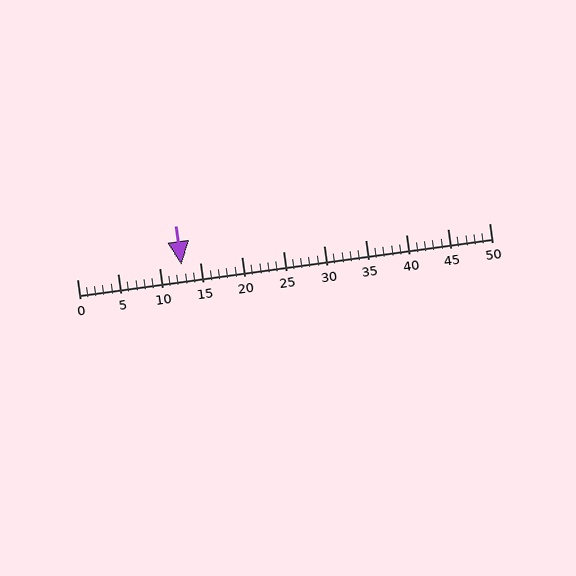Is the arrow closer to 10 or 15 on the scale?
The arrow is closer to 15.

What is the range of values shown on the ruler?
The ruler shows values from 0 to 50.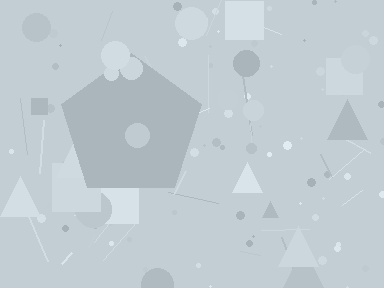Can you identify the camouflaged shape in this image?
The camouflaged shape is a pentagon.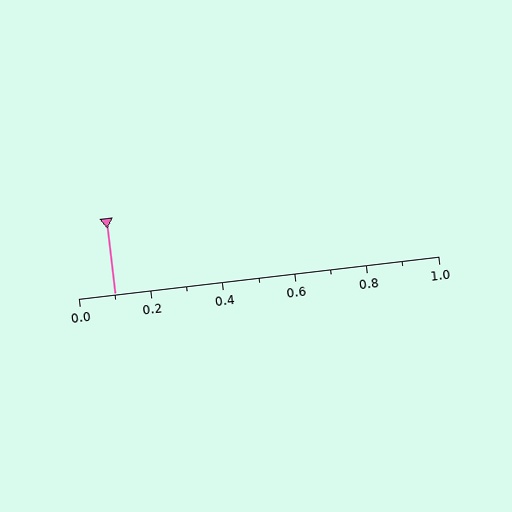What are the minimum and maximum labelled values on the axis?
The axis runs from 0.0 to 1.0.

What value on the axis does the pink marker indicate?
The marker indicates approximately 0.1.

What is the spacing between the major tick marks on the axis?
The major ticks are spaced 0.2 apart.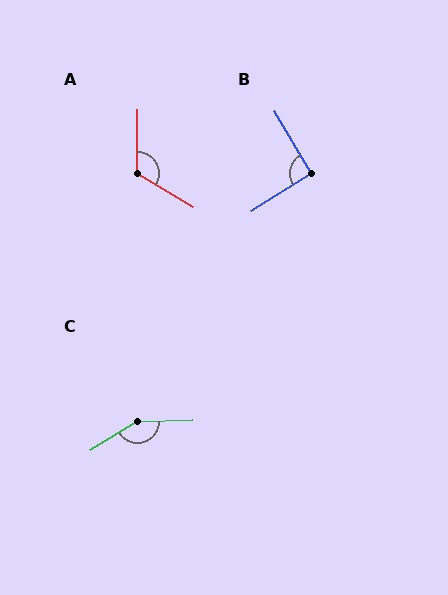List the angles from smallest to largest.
B (92°), A (120°), C (150°).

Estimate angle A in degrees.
Approximately 120 degrees.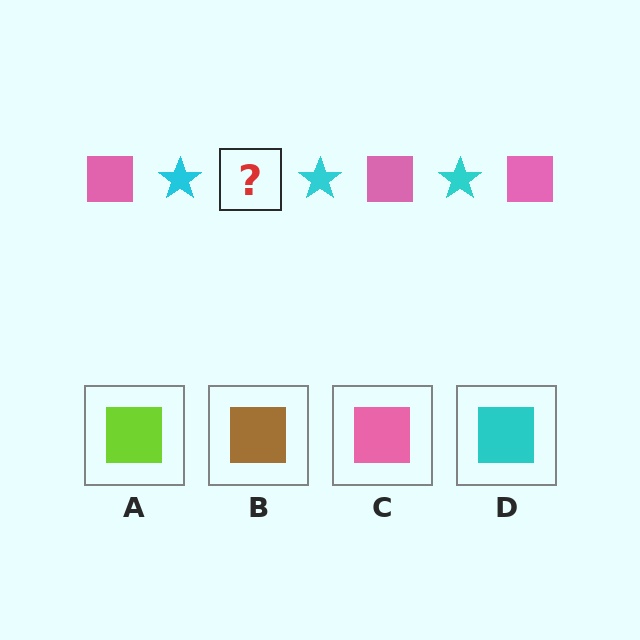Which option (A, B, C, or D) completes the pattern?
C.